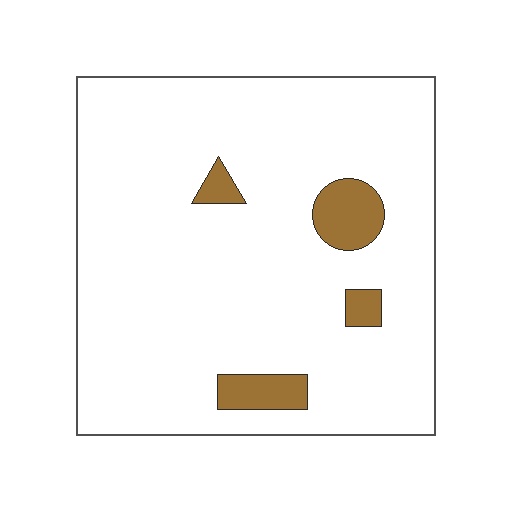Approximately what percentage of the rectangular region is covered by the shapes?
Approximately 10%.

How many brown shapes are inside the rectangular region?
4.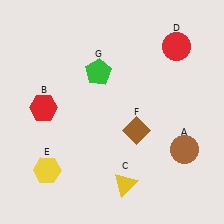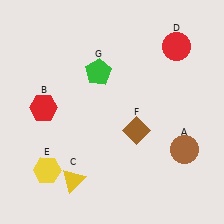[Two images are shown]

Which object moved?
The yellow triangle (C) moved left.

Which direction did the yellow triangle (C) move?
The yellow triangle (C) moved left.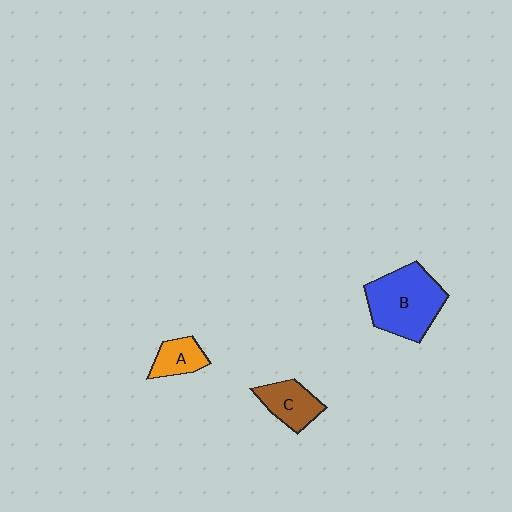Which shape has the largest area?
Shape B (blue).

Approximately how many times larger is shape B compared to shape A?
Approximately 2.5 times.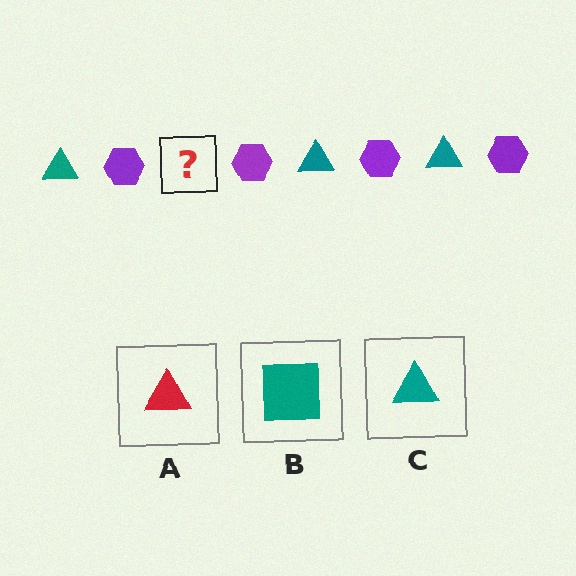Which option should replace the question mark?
Option C.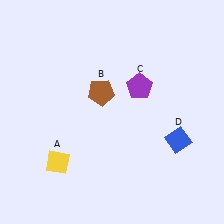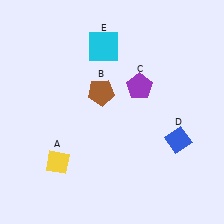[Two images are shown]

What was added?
A cyan square (E) was added in Image 2.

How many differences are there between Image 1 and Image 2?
There is 1 difference between the two images.